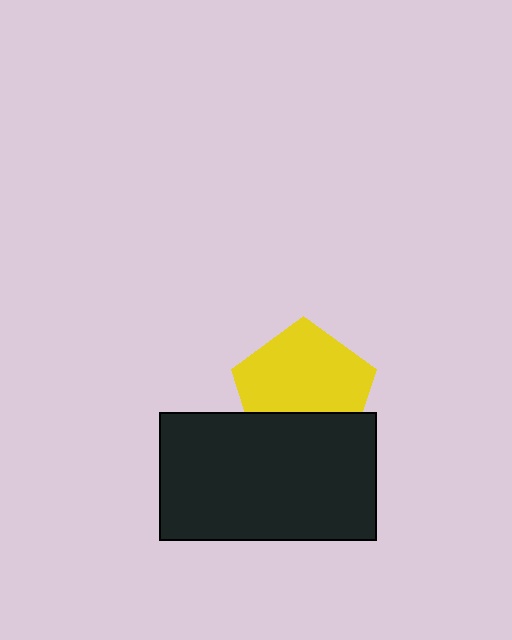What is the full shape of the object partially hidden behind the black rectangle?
The partially hidden object is a yellow pentagon.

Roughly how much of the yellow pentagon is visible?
Most of it is visible (roughly 67%).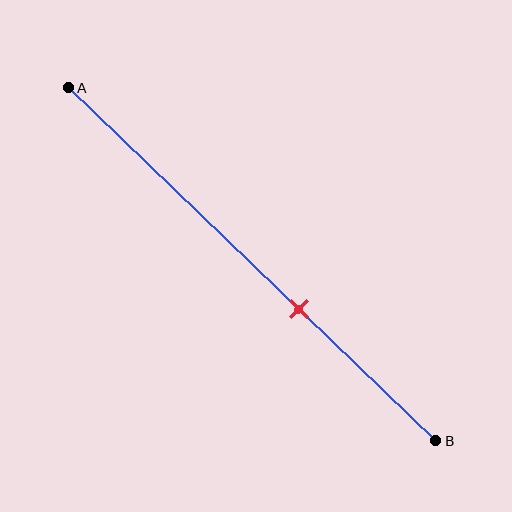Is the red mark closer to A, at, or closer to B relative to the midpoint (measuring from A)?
The red mark is closer to point B than the midpoint of segment AB.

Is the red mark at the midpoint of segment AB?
No, the mark is at about 65% from A, not at the 50% midpoint.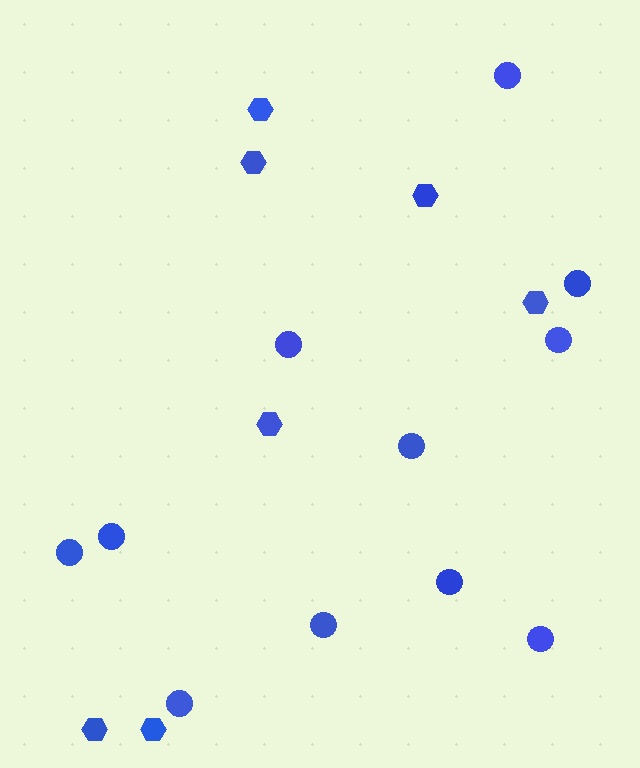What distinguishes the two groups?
There are 2 groups: one group of hexagons (7) and one group of circles (11).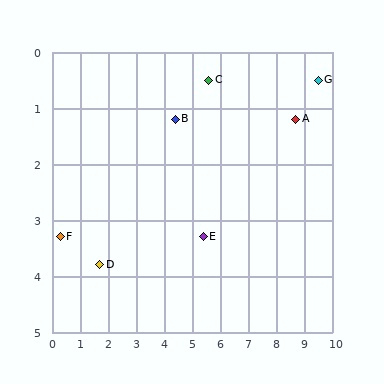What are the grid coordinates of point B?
Point B is at approximately (4.4, 1.2).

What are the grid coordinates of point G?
Point G is at approximately (9.5, 0.5).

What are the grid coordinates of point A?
Point A is at approximately (8.7, 1.2).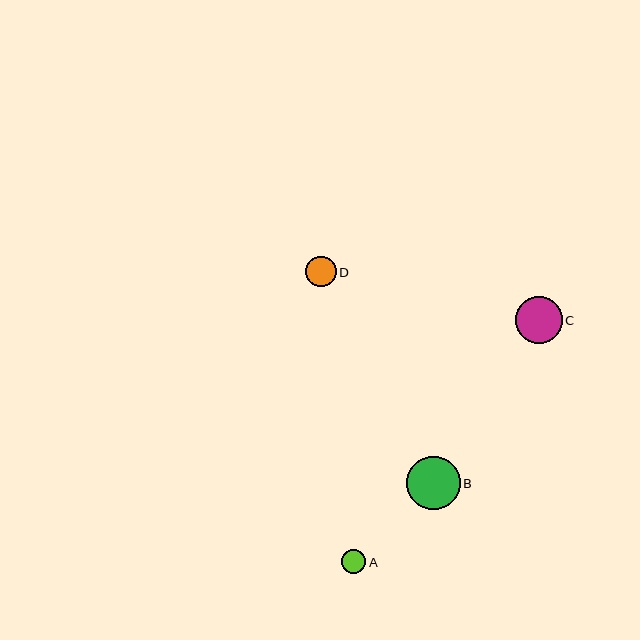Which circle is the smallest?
Circle A is the smallest with a size of approximately 24 pixels.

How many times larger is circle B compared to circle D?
Circle B is approximately 1.8 times the size of circle D.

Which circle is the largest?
Circle B is the largest with a size of approximately 53 pixels.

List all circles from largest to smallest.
From largest to smallest: B, C, D, A.